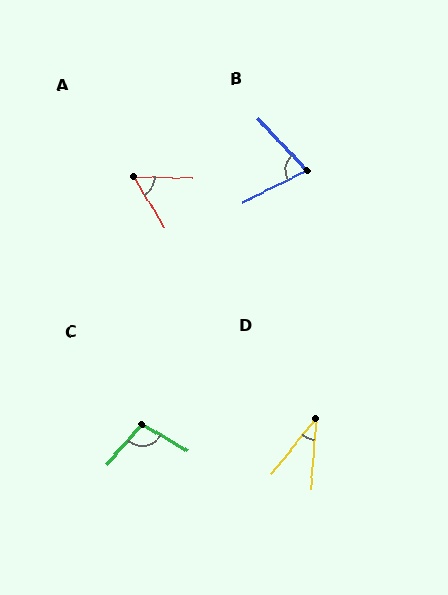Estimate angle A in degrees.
Approximately 58 degrees.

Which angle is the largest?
C, at approximately 100 degrees.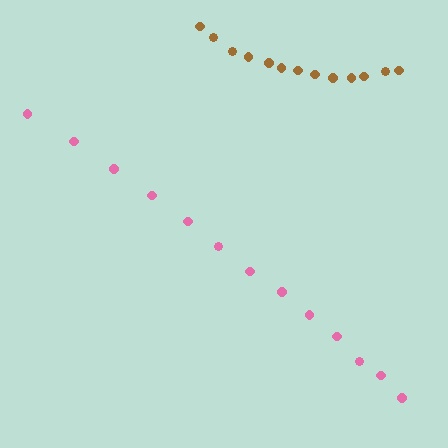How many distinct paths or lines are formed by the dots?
There are 2 distinct paths.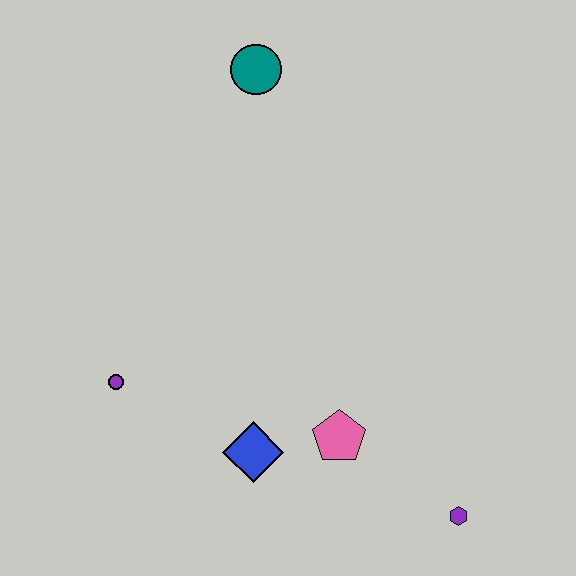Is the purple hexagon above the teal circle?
No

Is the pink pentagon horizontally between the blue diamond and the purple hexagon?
Yes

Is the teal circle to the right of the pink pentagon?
No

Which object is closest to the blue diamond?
The pink pentagon is closest to the blue diamond.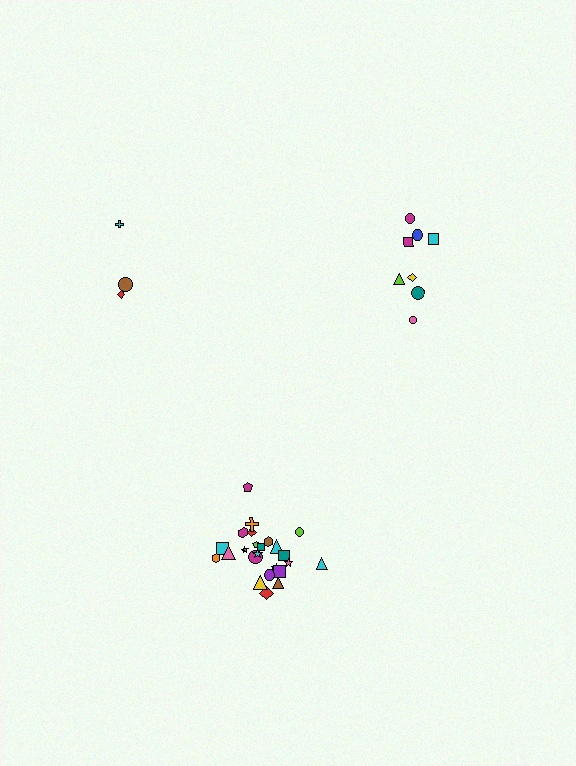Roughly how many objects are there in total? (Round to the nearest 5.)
Roughly 35 objects in total.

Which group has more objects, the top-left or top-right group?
The top-right group.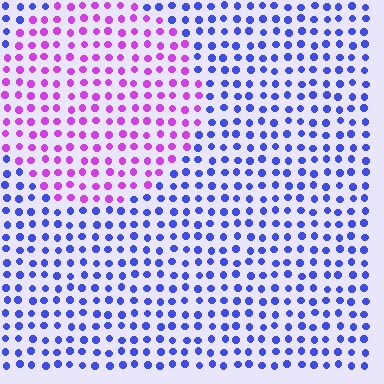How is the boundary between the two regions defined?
The boundary is defined purely by a slight shift in hue (about 59 degrees). Spacing, size, and orientation are identical on both sides.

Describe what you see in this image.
The image is filled with small blue elements in a uniform arrangement. A circle-shaped region is visible where the elements are tinted to a slightly different hue, forming a subtle color boundary.